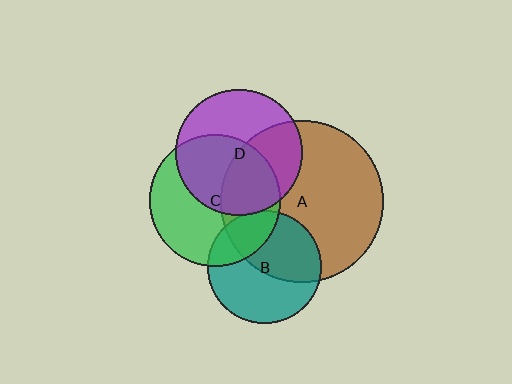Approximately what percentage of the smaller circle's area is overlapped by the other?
Approximately 50%.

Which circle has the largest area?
Circle A (brown).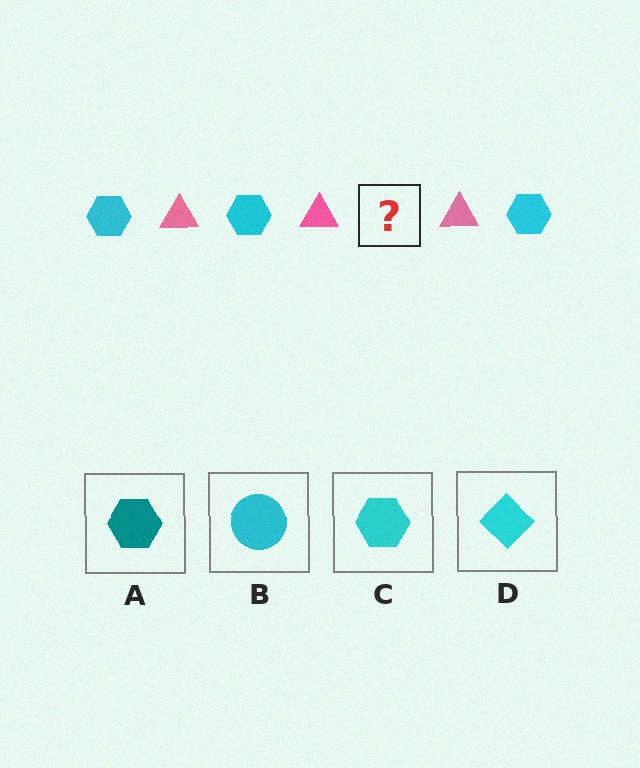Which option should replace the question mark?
Option C.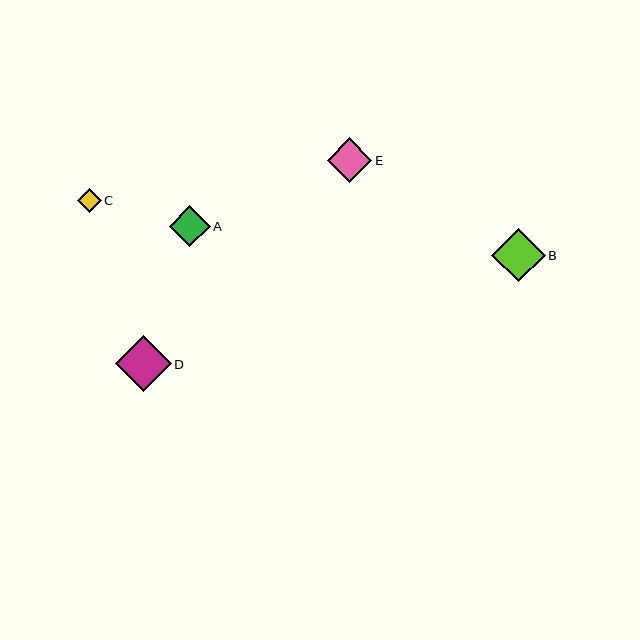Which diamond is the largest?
Diamond D is the largest with a size of approximately 56 pixels.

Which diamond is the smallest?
Diamond C is the smallest with a size of approximately 24 pixels.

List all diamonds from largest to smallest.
From largest to smallest: D, B, E, A, C.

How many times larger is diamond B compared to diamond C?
Diamond B is approximately 2.3 times the size of diamond C.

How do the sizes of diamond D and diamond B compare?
Diamond D and diamond B are approximately the same size.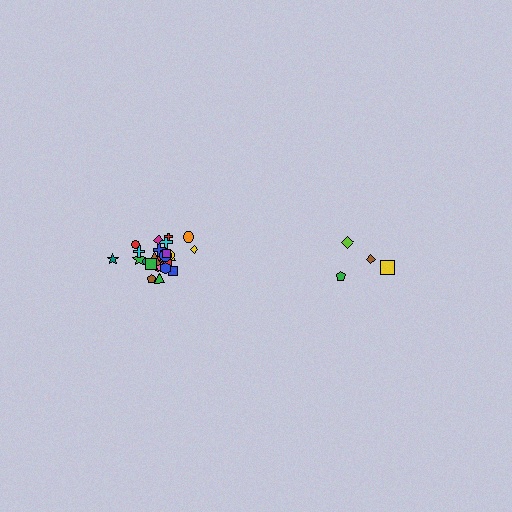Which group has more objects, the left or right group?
The left group.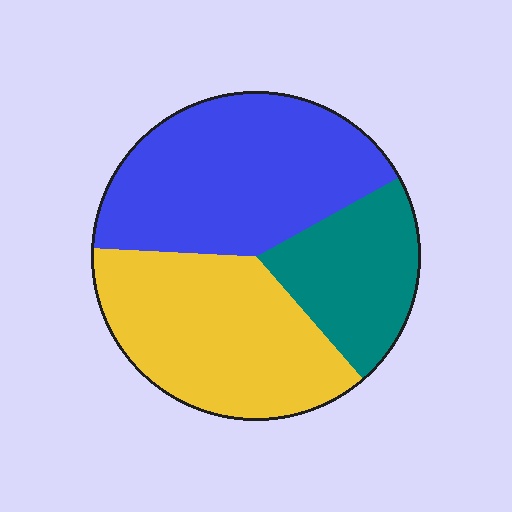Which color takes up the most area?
Blue, at roughly 40%.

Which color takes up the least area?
Teal, at roughly 20%.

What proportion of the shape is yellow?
Yellow takes up between a quarter and a half of the shape.